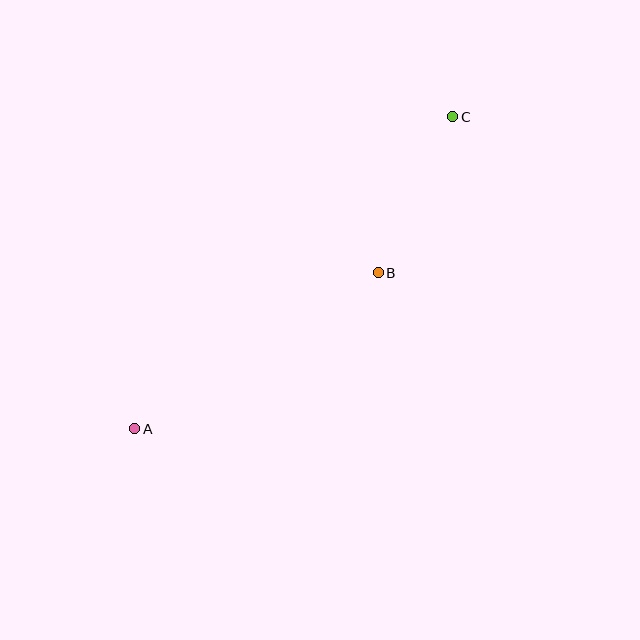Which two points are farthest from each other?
Points A and C are farthest from each other.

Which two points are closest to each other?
Points B and C are closest to each other.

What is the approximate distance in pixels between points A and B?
The distance between A and B is approximately 289 pixels.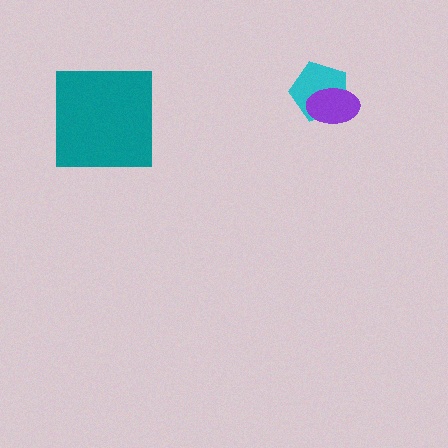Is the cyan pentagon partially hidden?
Yes, it is partially covered by another shape.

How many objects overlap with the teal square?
0 objects overlap with the teal square.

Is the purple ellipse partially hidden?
No, no other shape covers it.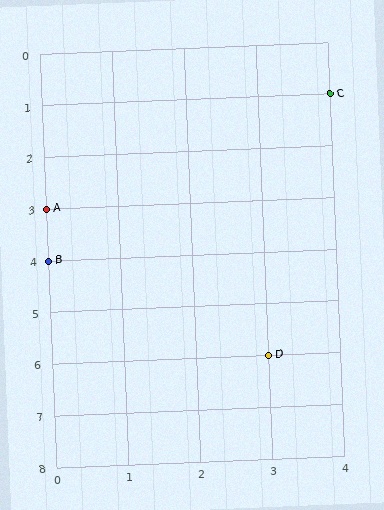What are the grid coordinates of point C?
Point C is at grid coordinates (4, 1).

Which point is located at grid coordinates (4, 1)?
Point C is at (4, 1).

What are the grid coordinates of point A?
Point A is at grid coordinates (0, 3).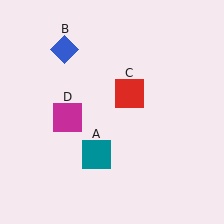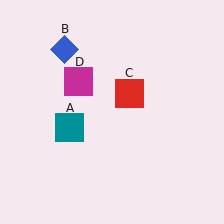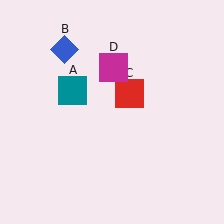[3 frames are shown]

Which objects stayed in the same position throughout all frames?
Blue diamond (object B) and red square (object C) remained stationary.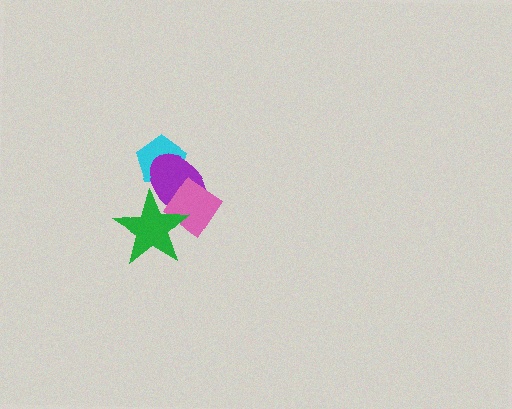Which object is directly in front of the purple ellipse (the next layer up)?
The pink diamond is directly in front of the purple ellipse.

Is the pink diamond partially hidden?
Yes, it is partially covered by another shape.